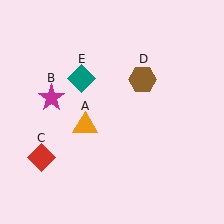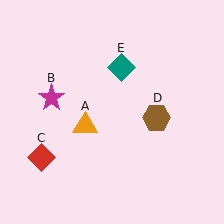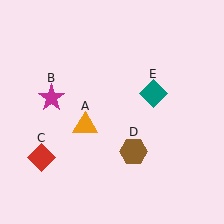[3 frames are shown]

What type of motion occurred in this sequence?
The brown hexagon (object D), teal diamond (object E) rotated clockwise around the center of the scene.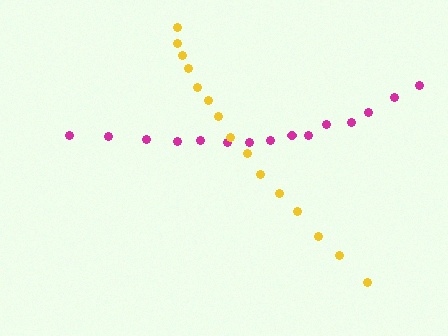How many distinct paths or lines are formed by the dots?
There are 2 distinct paths.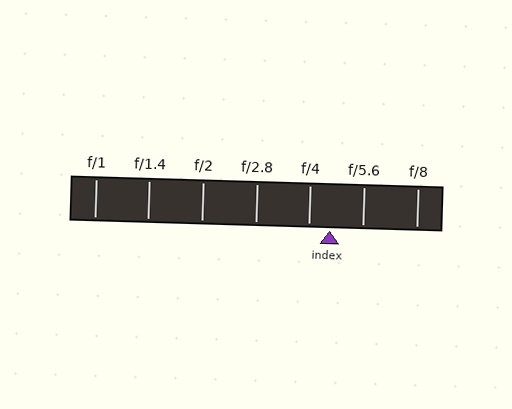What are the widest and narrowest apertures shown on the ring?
The widest aperture shown is f/1 and the narrowest is f/8.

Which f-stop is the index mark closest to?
The index mark is closest to f/4.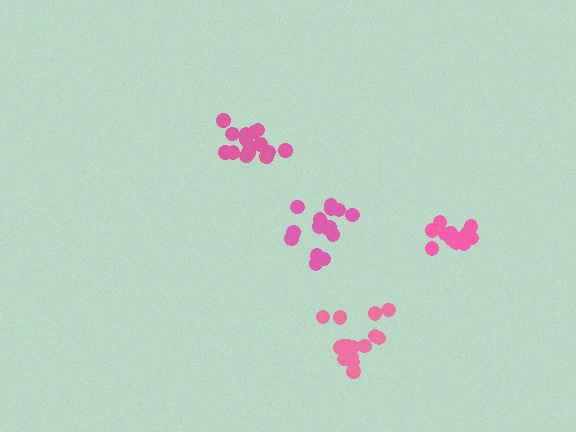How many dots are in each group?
Group 1: 13 dots, Group 2: 15 dots, Group 3: 15 dots, Group 4: 15 dots (58 total).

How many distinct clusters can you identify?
There are 4 distinct clusters.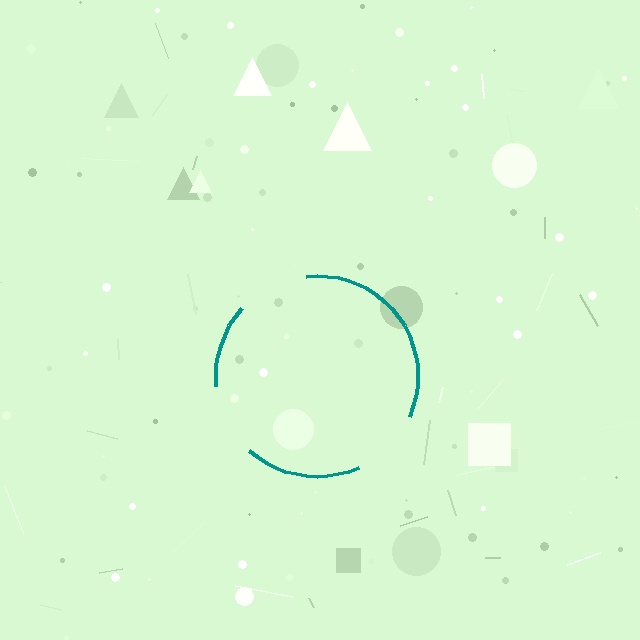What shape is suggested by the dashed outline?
The dashed outline suggests a circle.